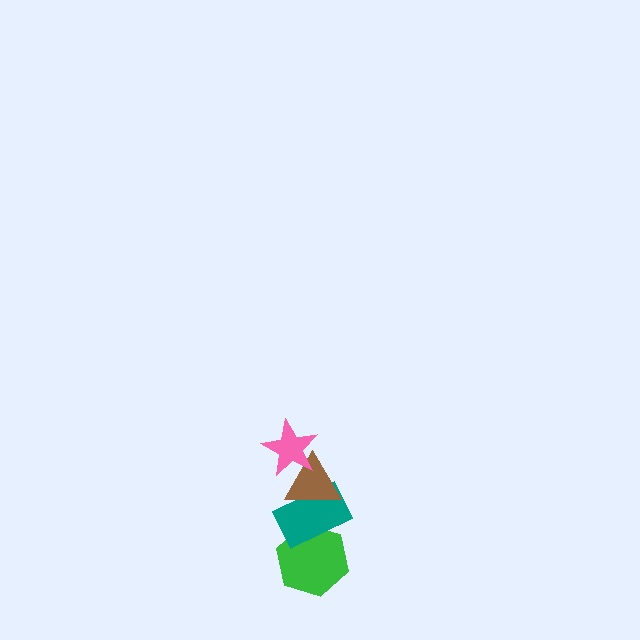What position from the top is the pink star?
The pink star is 1st from the top.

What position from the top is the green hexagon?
The green hexagon is 4th from the top.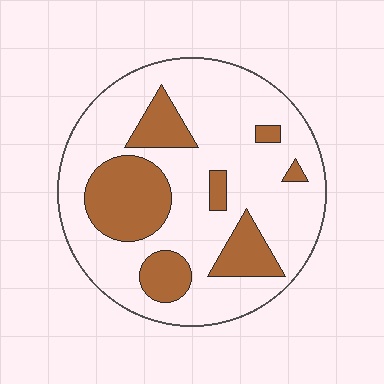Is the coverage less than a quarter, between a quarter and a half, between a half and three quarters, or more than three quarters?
Between a quarter and a half.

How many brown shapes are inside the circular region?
7.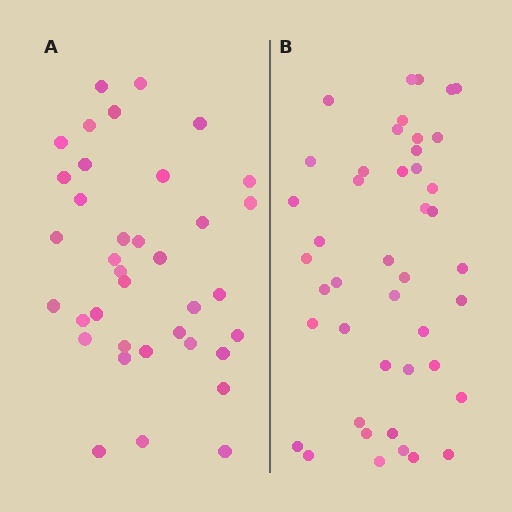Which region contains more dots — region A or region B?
Region B (the right region) has more dots.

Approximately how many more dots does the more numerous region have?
Region B has roughly 8 or so more dots than region A.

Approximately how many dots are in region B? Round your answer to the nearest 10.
About 40 dots. (The exact count is 44, which rounds to 40.)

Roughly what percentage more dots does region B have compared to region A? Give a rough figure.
About 20% more.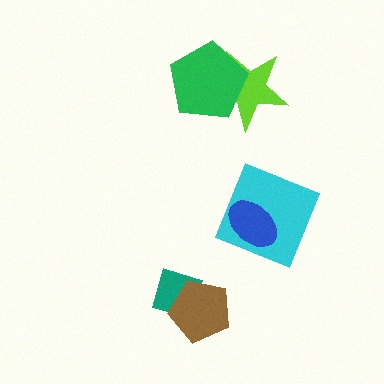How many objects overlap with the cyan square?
1 object overlaps with the cyan square.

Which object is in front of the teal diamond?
The brown pentagon is in front of the teal diamond.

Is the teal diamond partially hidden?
Yes, it is partially covered by another shape.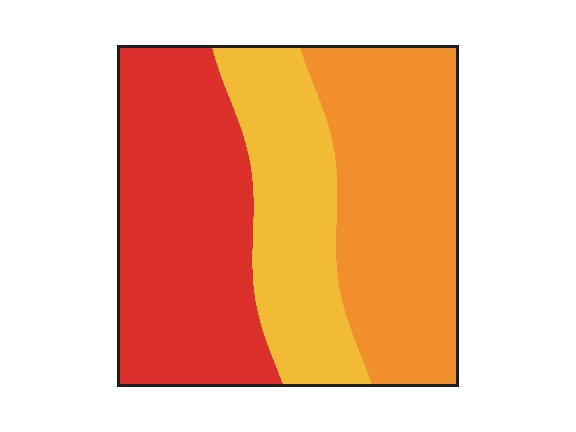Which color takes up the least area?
Yellow, at roughly 25%.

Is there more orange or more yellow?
Orange.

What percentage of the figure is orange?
Orange covers 36% of the figure.